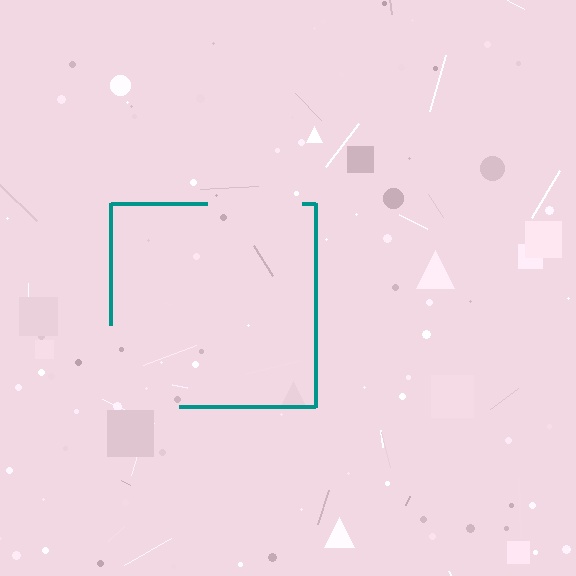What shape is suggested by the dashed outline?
The dashed outline suggests a square.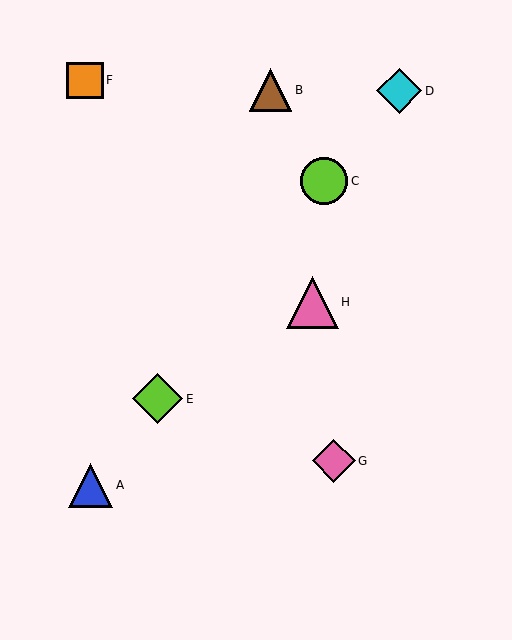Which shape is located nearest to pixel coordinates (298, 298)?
The pink triangle (labeled H) at (312, 302) is nearest to that location.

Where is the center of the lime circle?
The center of the lime circle is at (324, 181).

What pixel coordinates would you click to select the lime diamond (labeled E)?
Click at (158, 399) to select the lime diamond E.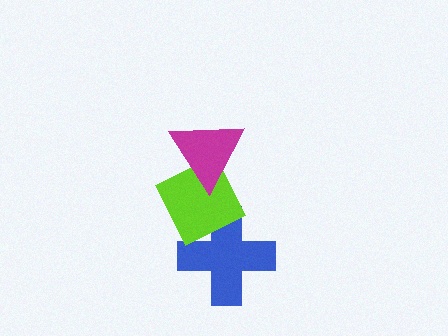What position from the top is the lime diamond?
The lime diamond is 2nd from the top.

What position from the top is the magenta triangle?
The magenta triangle is 1st from the top.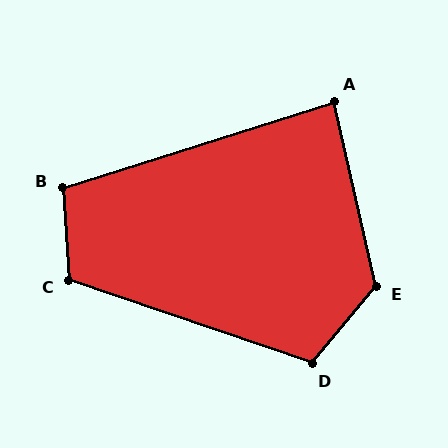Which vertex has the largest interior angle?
E, at approximately 127 degrees.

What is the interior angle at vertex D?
Approximately 111 degrees (obtuse).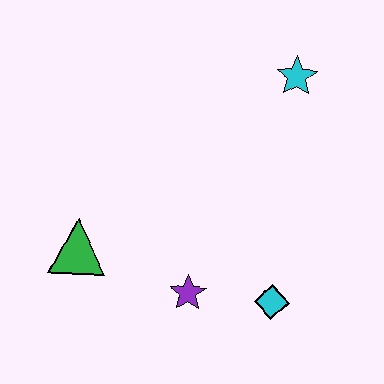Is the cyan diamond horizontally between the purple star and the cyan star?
Yes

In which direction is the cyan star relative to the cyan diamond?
The cyan star is above the cyan diamond.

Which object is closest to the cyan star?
The cyan diamond is closest to the cyan star.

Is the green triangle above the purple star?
Yes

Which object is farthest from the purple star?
The cyan star is farthest from the purple star.